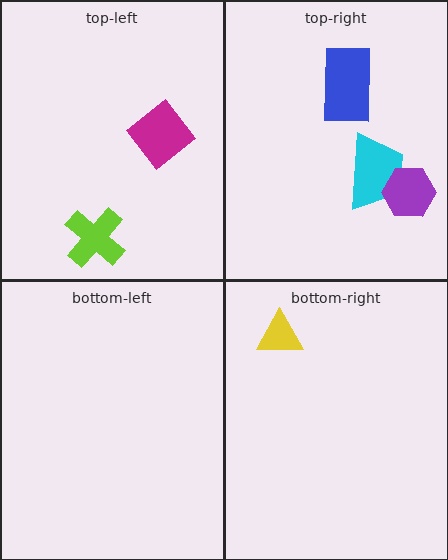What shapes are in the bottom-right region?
The yellow triangle.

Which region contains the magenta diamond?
The top-left region.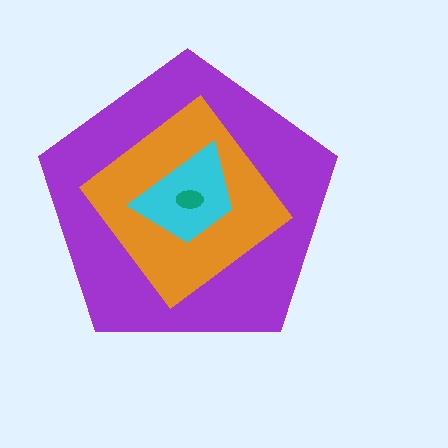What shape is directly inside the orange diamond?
The cyan trapezoid.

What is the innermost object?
The teal ellipse.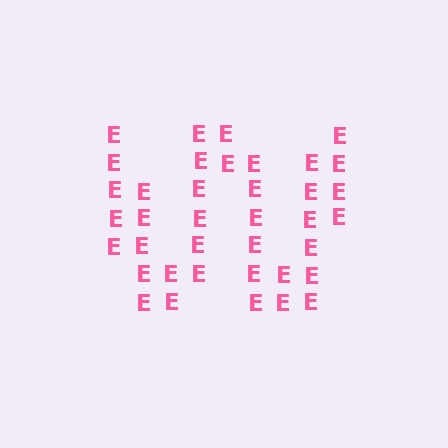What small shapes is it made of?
It is made of small letter E's.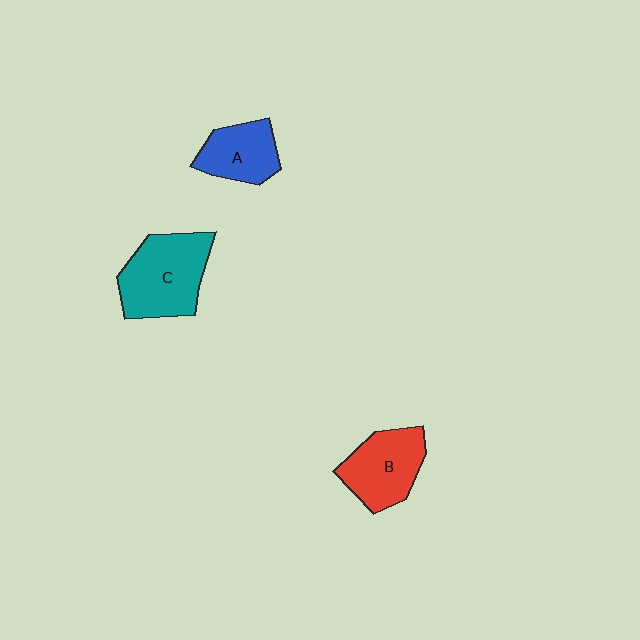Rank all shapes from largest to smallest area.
From largest to smallest: C (teal), B (red), A (blue).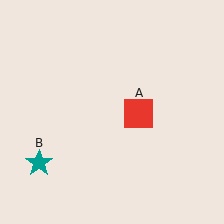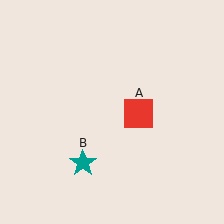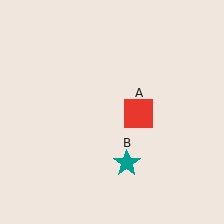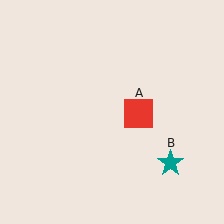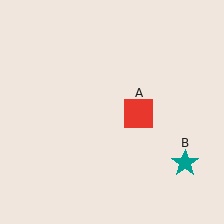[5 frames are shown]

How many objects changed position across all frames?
1 object changed position: teal star (object B).